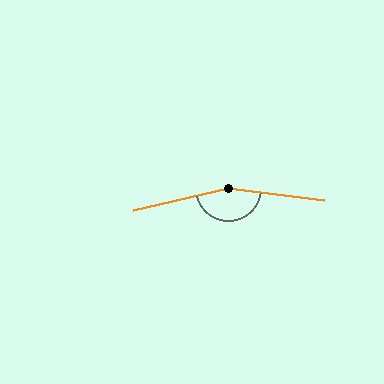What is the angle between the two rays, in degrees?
Approximately 160 degrees.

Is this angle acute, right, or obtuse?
It is obtuse.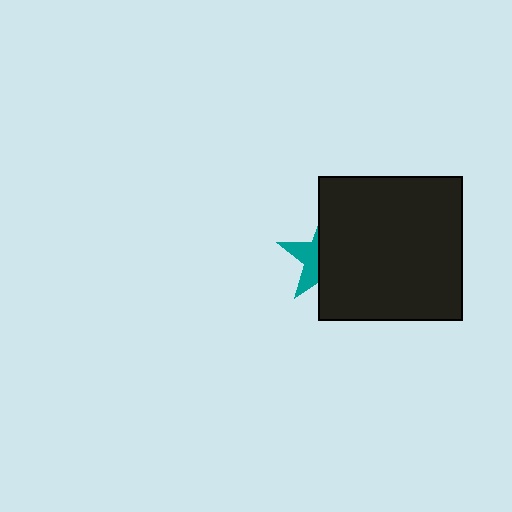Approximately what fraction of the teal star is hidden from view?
Roughly 63% of the teal star is hidden behind the black square.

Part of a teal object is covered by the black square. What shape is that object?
It is a star.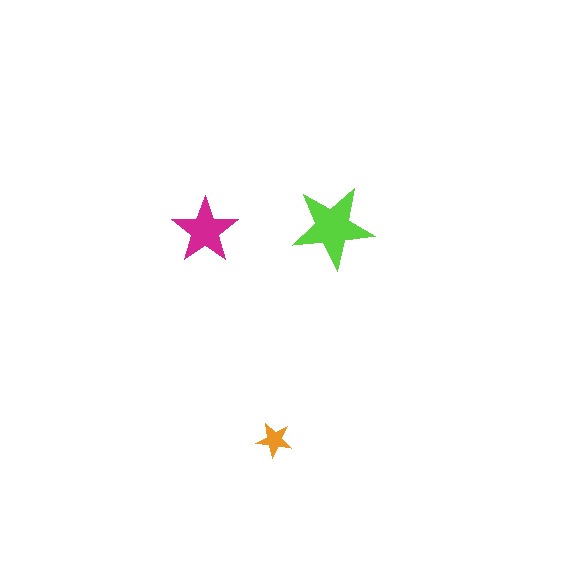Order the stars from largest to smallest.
the lime one, the magenta one, the orange one.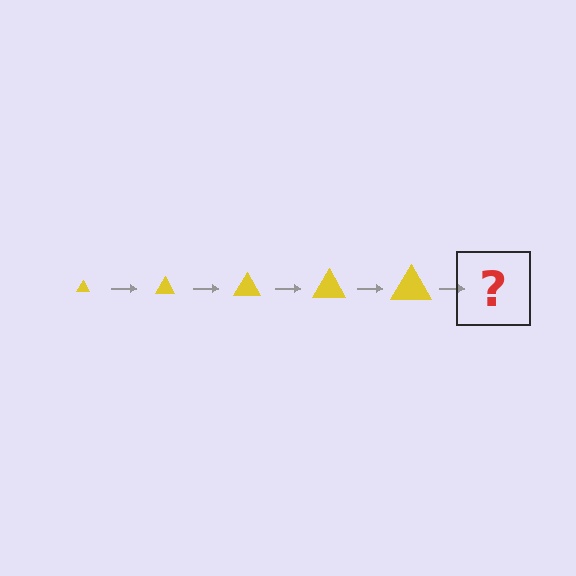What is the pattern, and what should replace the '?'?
The pattern is that the triangle gets progressively larger each step. The '?' should be a yellow triangle, larger than the previous one.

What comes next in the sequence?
The next element should be a yellow triangle, larger than the previous one.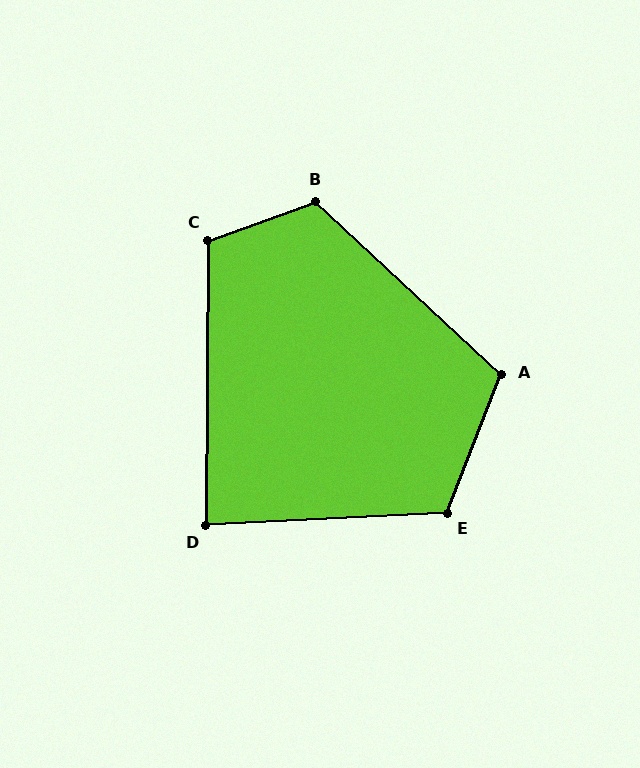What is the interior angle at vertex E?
Approximately 114 degrees (obtuse).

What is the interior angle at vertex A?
Approximately 112 degrees (obtuse).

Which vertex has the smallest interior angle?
D, at approximately 87 degrees.